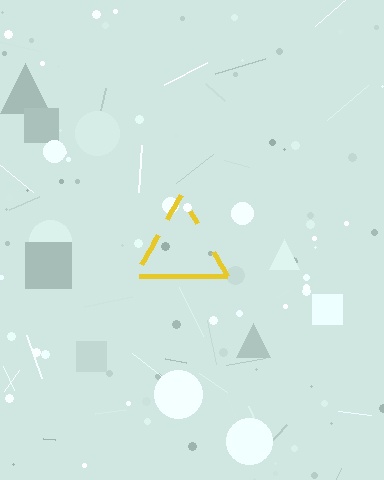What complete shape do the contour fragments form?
The contour fragments form a triangle.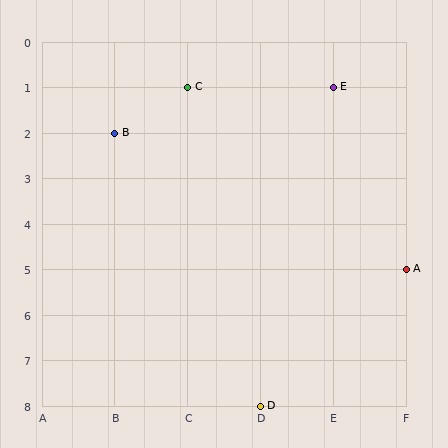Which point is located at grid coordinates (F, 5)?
Point A is at (F, 5).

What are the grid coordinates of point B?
Point B is at grid coordinates (B, 2).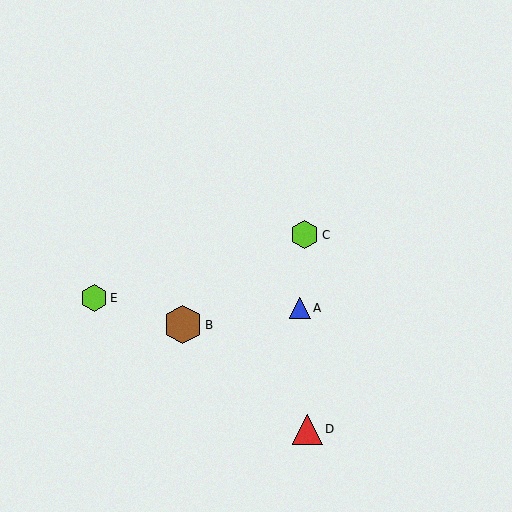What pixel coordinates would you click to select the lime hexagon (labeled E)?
Click at (94, 298) to select the lime hexagon E.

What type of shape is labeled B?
Shape B is a brown hexagon.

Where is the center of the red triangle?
The center of the red triangle is at (307, 429).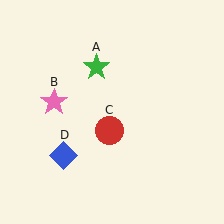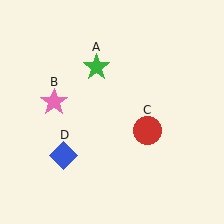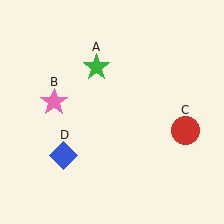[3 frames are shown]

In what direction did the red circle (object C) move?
The red circle (object C) moved right.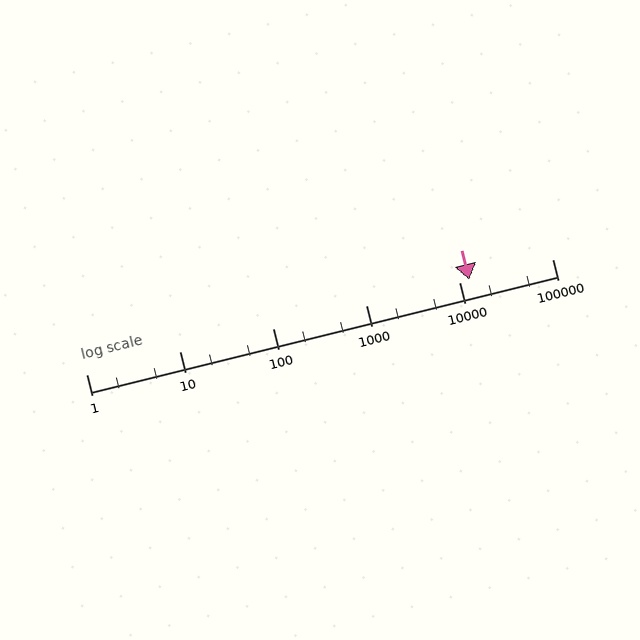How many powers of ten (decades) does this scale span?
The scale spans 5 decades, from 1 to 100000.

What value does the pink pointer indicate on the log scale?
The pointer indicates approximately 13000.